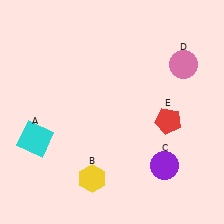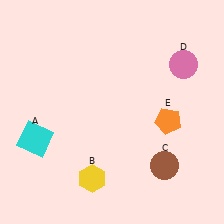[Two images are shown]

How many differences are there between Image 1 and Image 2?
There are 2 differences between the two images.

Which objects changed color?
C changed from purple to brown. E changed from red to orange.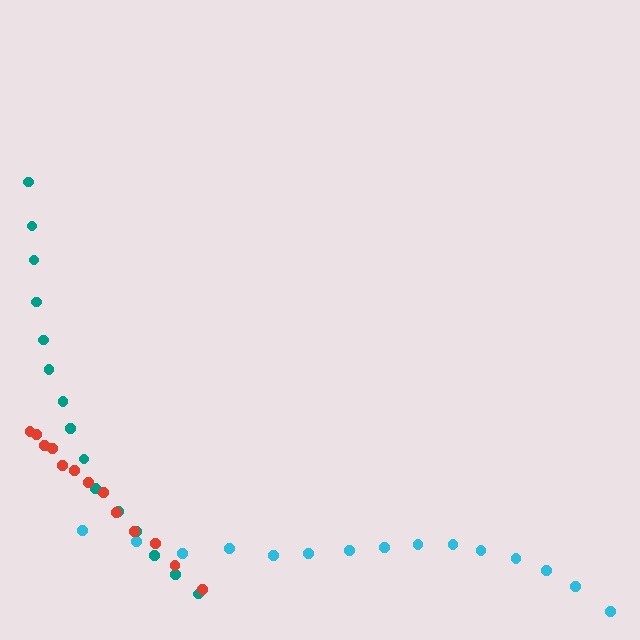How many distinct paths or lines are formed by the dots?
There are 3 distinct paths.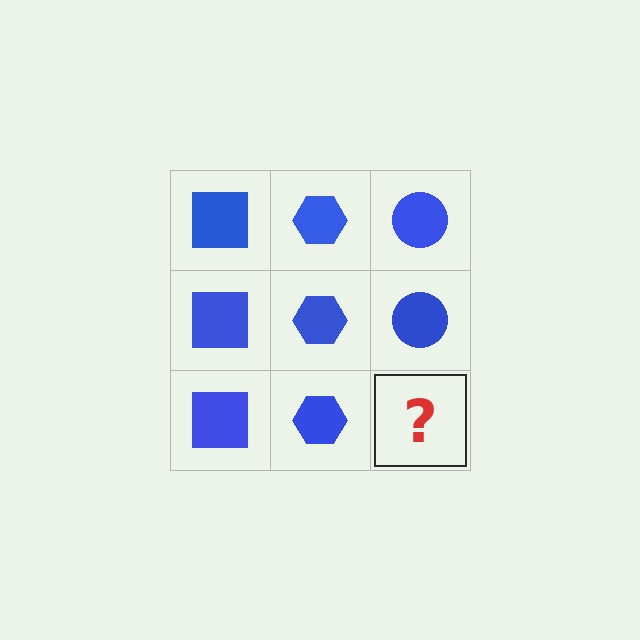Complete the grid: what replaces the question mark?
The question mark should be replaced with a blue circle.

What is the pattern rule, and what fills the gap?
The rule is that each column has a consistent shape. The gap should be filled with a blue circle.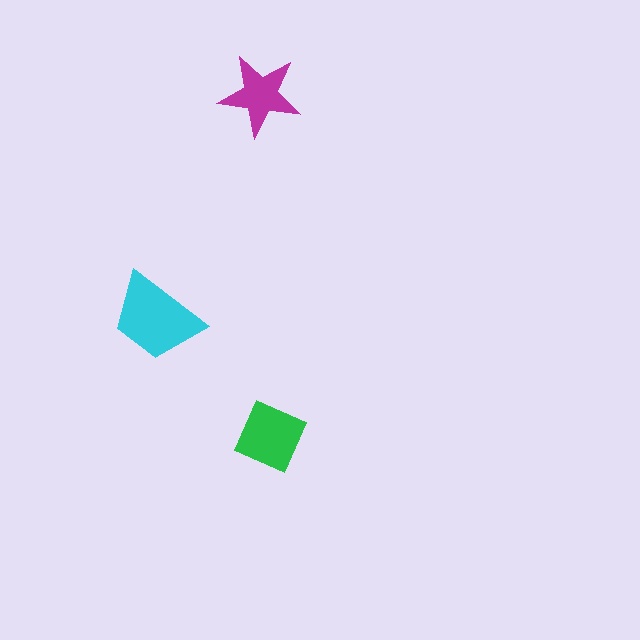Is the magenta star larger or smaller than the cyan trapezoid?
Smaller.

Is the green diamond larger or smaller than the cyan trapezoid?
Smaller.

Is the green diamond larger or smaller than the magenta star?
Larger.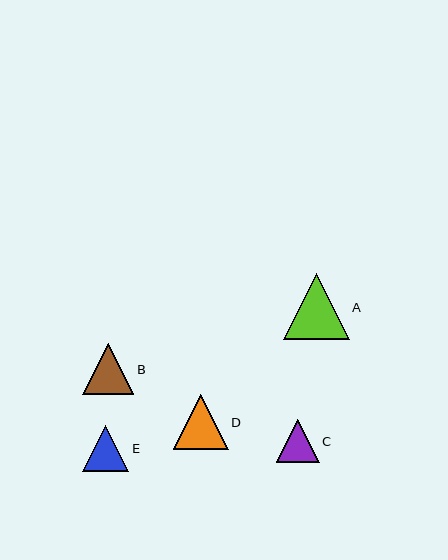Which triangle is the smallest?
Triangle C is the smallest with a size of approximately 43 pixels.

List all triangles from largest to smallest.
From largest to smallest: A, D, B, E, C.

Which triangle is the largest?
Triangle A is the largest with a size of approximately 66 pixels.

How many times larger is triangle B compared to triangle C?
Triangle B is approximately 1.2 times the size of triangle C.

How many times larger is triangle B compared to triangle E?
Triangle B is approximately 1.1 times the size of triangle E.